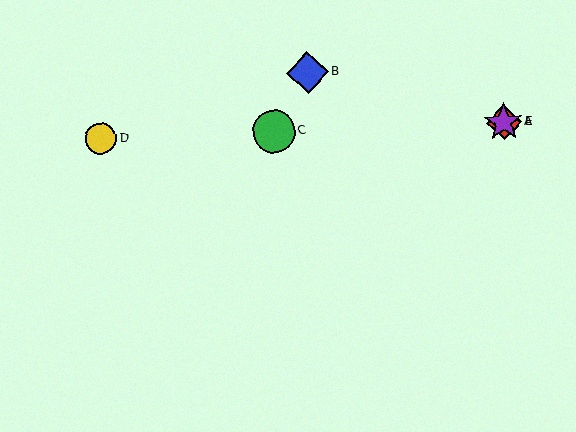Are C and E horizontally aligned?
Yes, both are at y≈132.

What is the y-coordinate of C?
Object C is at y≈132.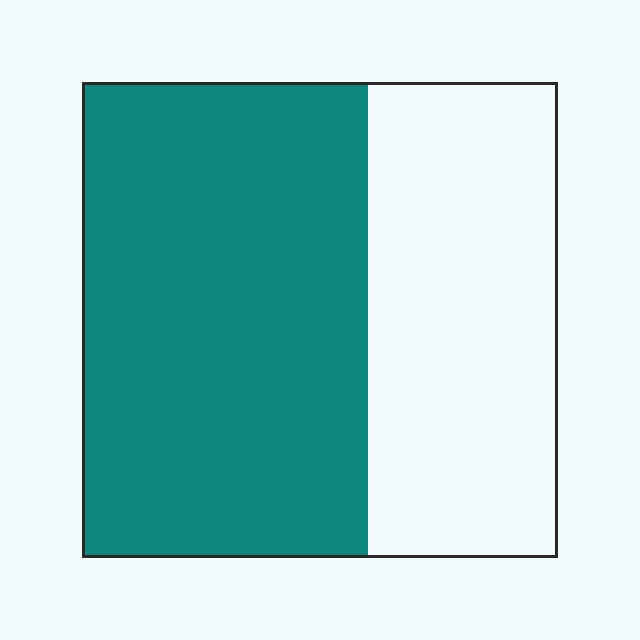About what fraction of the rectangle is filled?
About three fifths (3/5).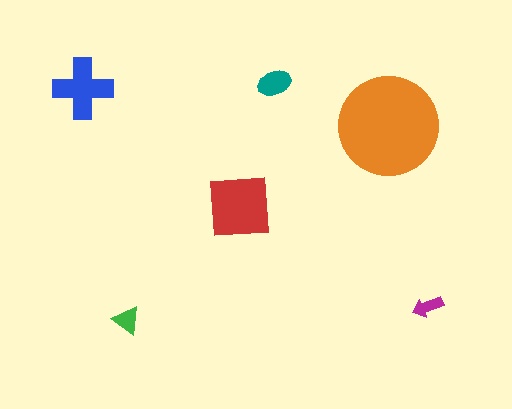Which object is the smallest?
The magenta arrow.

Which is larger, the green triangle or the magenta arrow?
The green triangle.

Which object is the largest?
The orange circle.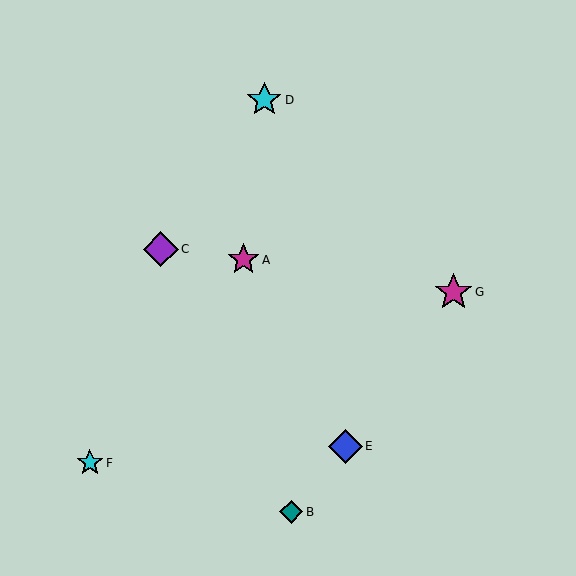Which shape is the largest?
The magenta star (labeled G) is the largest.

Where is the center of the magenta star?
The center of the magenta star is at (244, 260).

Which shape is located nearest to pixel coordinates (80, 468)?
The cyan star (labeled F) at (90, 463) is nearest to that location.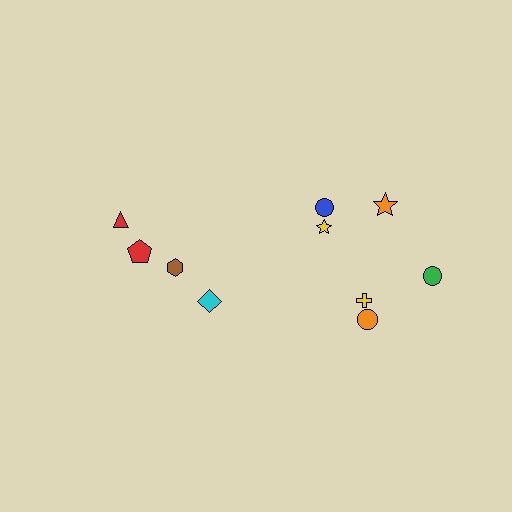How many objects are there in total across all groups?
There are 10 objects.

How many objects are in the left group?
There are 4 objects.